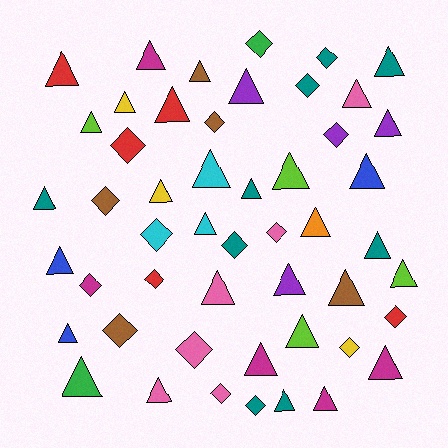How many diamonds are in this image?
There are 18 diamonds.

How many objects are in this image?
There are 50 objects.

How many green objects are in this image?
There are 2 green objects.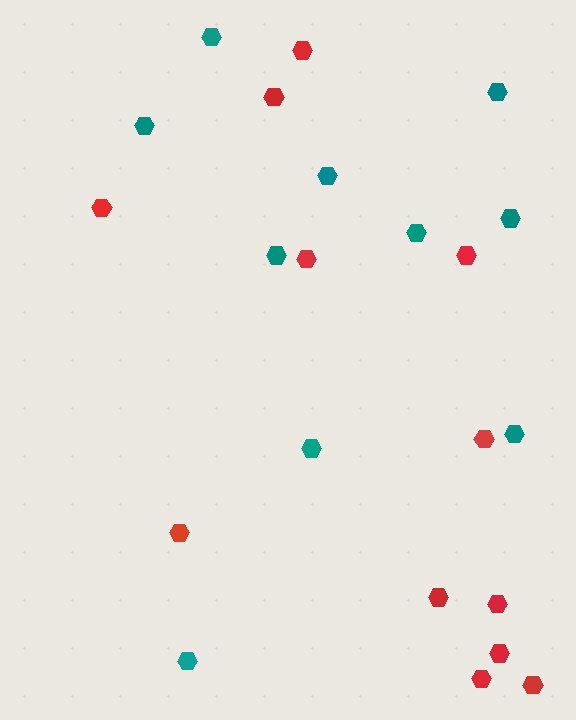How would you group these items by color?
There are 2 groups: one group of red hexagons (12) and one group of teal hexagons (10).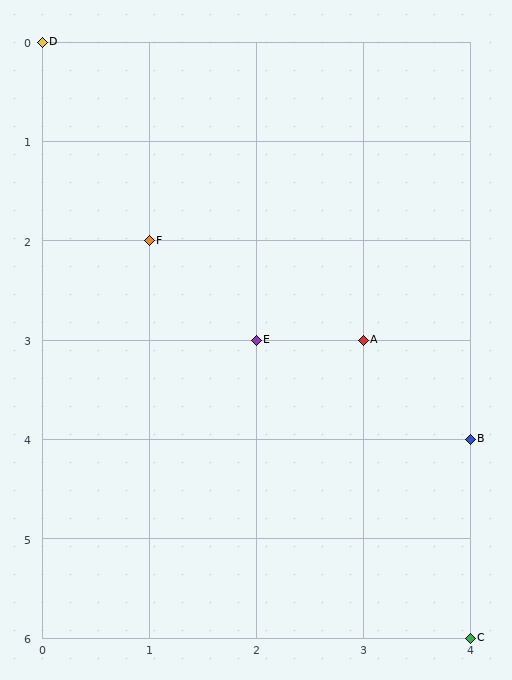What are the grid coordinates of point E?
Point E is at grid coordinates (2, 3).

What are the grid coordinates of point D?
Point D is at grid coordinates (0, 0).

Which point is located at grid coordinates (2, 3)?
Point E is at (2, 3).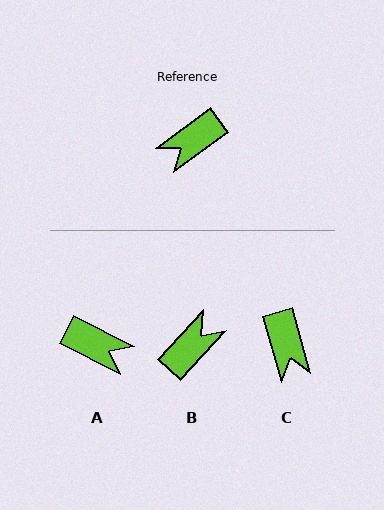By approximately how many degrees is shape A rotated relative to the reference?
Approximately 117 degrees counter-clockwise.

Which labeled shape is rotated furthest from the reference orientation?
B, about 169 degrees away.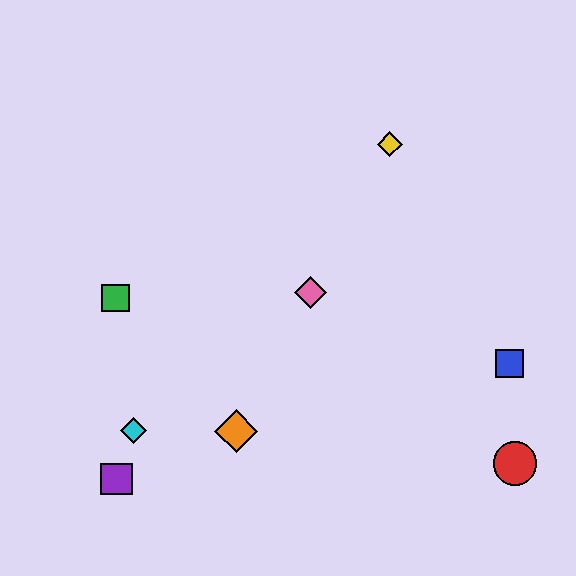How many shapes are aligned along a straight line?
3 shapes (the yellow diamond, the orange diamond, the pink diamond) are aligned along a straight line.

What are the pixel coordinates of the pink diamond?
The pink diamond is at (310, 293).